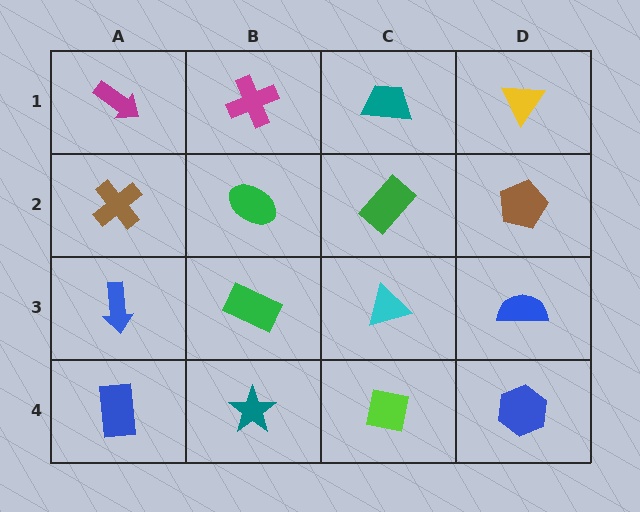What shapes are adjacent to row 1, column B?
A green ellipse (row 2, column B), a magenta arrow (row 1, column A), a teal trapezoid (row 1, column C).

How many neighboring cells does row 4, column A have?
2.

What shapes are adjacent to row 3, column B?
A green ellipse (row 2, column B), a teal star (row 4, column B), a blue arrow (row 3, column A), a cyan triangle (row 3, column C).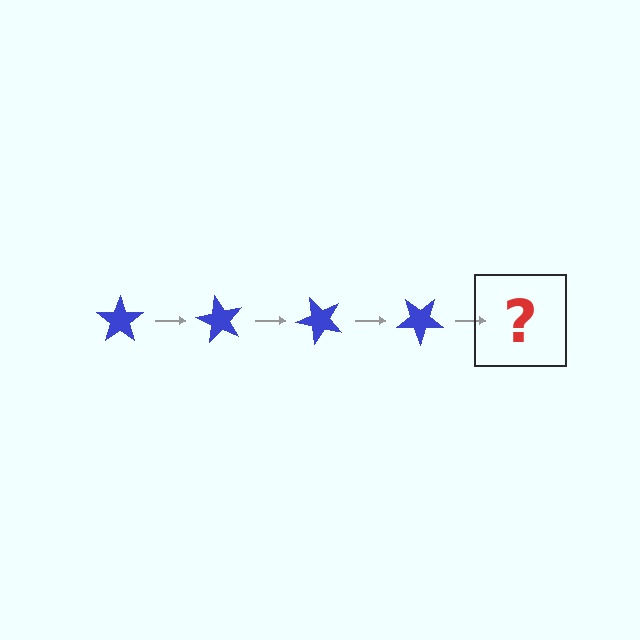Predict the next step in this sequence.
The next step is a blue star rotated 240 degrees.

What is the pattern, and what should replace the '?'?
The pattern is that the star rotates 60 degrees each step. The '?' should be a blue star rotated 240 degrees.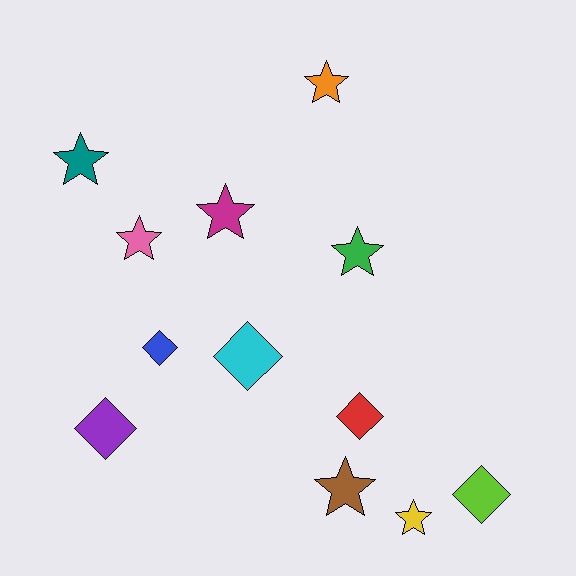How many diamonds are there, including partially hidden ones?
There are 5 diamonds.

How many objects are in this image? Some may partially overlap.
There are 12 objects.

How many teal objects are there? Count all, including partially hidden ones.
There is 1 teal object.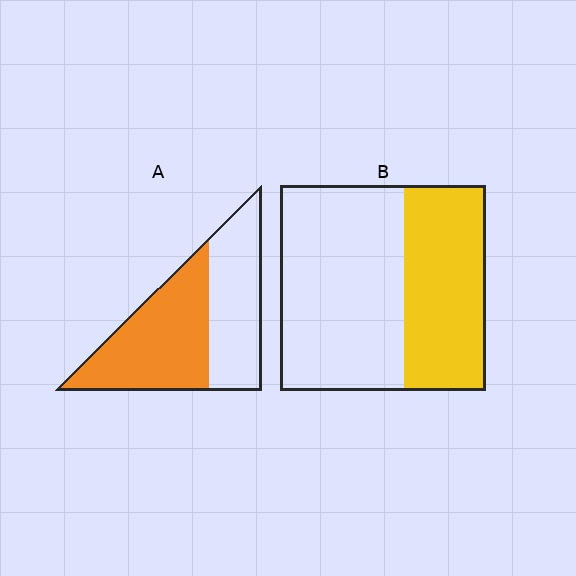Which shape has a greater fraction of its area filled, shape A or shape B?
Shape A.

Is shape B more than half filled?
No.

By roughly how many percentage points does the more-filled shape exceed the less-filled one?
By roughly 15 percentage points (A over B).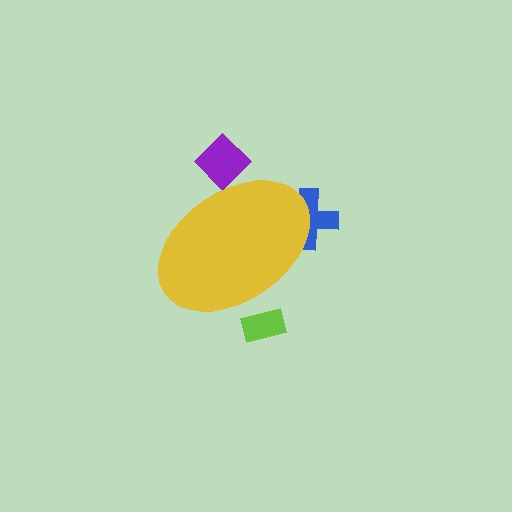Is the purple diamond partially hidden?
Yes, the purple diamond is partially hidden behind the yellow ellipse.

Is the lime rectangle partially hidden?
Yes, the lime rectangle is partially hidden behind the yellow ellipse.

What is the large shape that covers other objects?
A yellow ellipse.